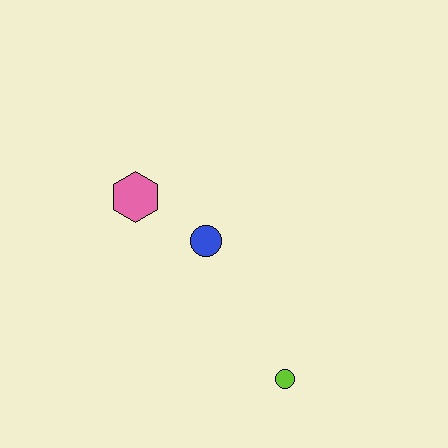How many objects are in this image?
There are 3 objects.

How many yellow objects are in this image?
There are no yellow objects.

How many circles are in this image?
There are 2 circles.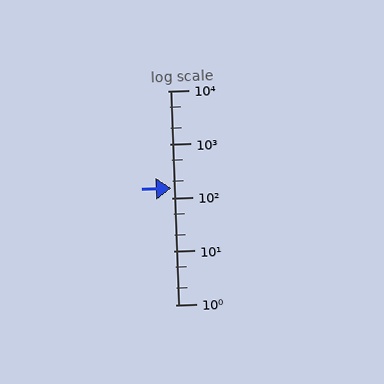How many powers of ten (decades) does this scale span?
The scale spans 4 decades, from 1 to 10000.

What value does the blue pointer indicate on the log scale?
The pointer indicates approximately 150.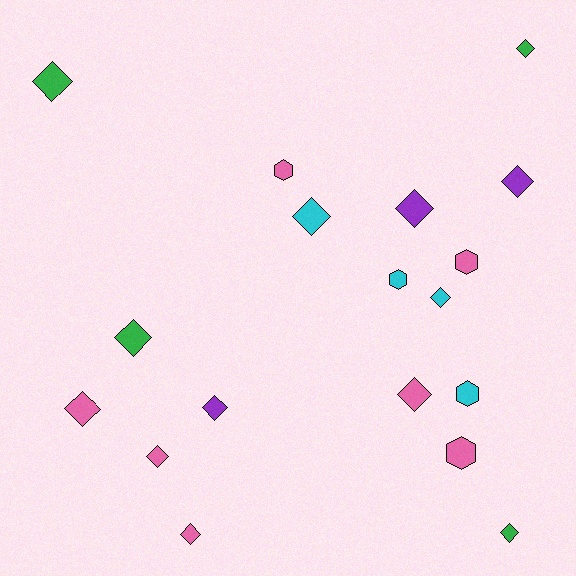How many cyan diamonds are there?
There are 2 cyan diamonds.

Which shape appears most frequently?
Diamond, with 13 objects.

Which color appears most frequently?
Pink, with 7 objects.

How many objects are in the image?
There are 18 objects.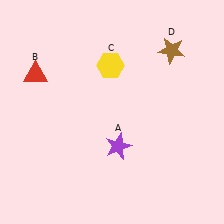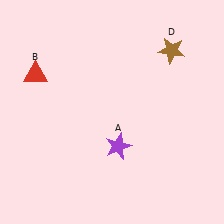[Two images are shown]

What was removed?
The yellow hexagon (C) was removed in Image 2.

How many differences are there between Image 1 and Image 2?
There is 1 difference between the two images.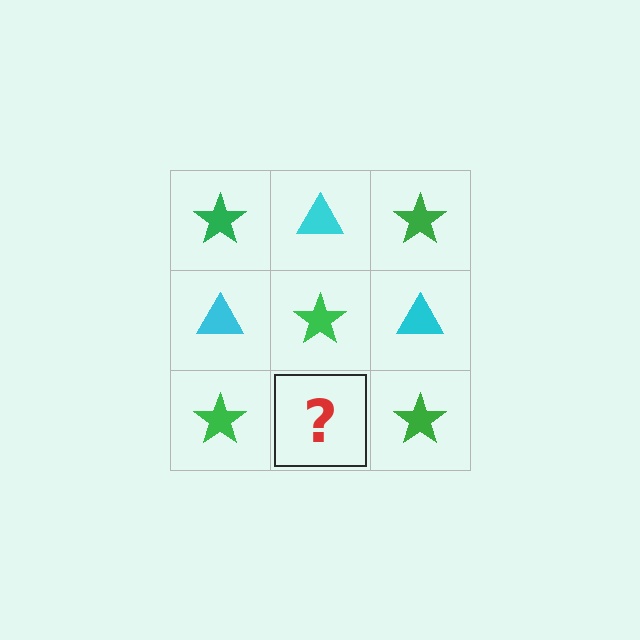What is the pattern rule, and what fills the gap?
The rule is that it alternates green star and cyan triangle in a checkerboard pattern. The gap should be filled with a cyan triangle.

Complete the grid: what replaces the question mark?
The question mark should be replaced with a cyan triangle.